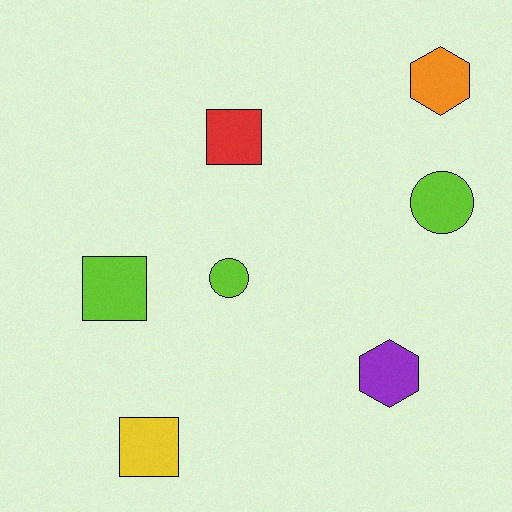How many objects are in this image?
There are 7 objects.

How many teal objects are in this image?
There are no teal objects.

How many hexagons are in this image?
There are 2 hexagons.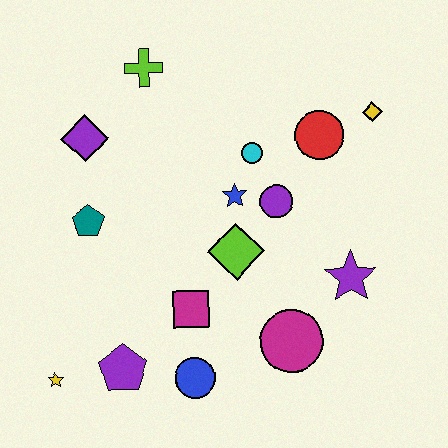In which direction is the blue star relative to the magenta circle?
The blue star is above the magenta circle.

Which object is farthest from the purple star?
The yellow star is farthest from the purple star.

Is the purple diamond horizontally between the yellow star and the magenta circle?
Yes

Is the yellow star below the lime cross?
Yes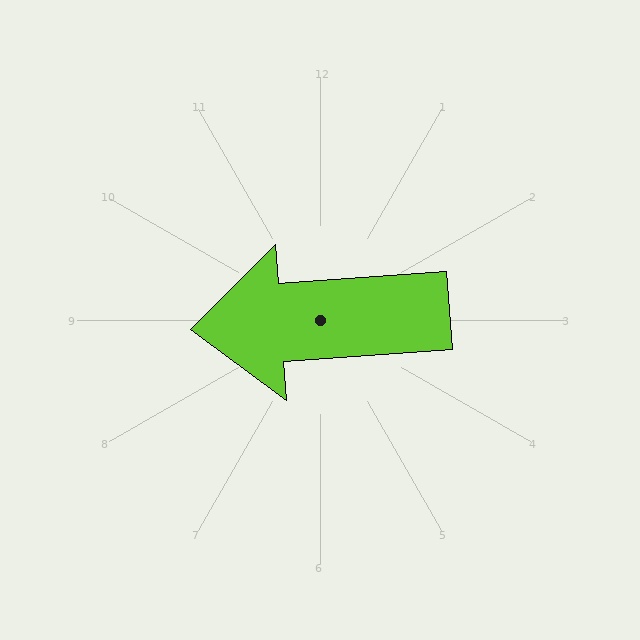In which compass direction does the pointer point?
West.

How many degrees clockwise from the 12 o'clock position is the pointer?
Approximately 266 degrees.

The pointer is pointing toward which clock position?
Roughly 9 o'clock.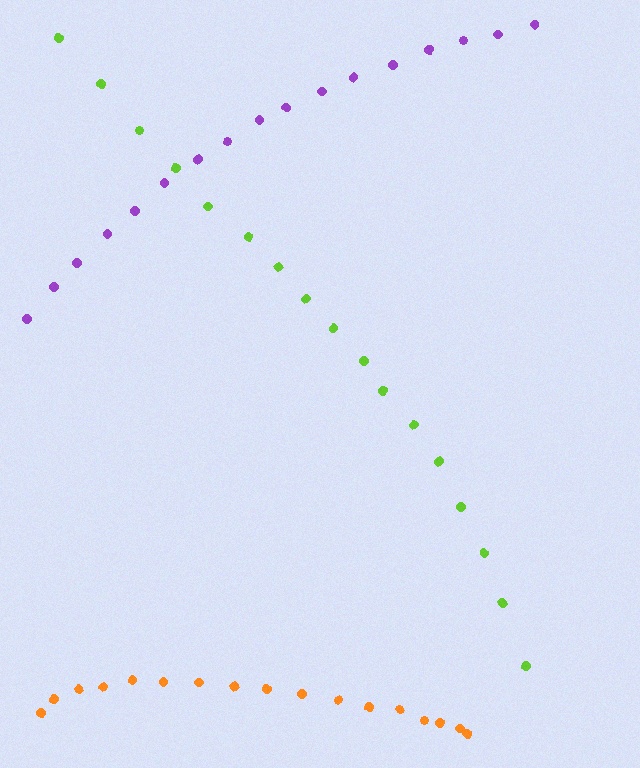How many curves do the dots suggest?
There are 3 distinct paths.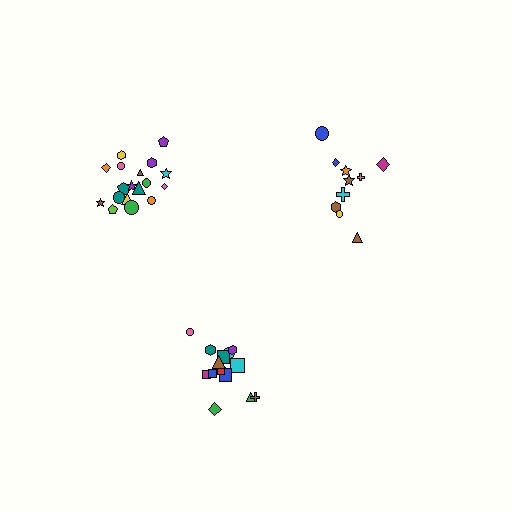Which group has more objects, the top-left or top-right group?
The top-left group.